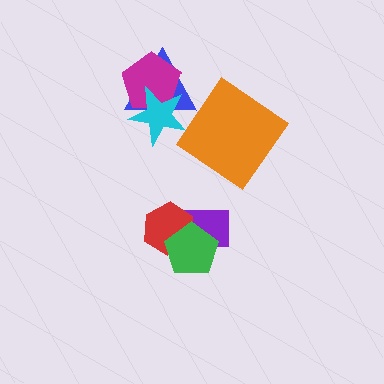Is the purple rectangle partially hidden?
Yes, it is partially covered by another shape.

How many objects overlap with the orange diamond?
0 objects overlap with the orange diamond.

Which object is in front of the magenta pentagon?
The cyan star is in front of the magenta pentagon.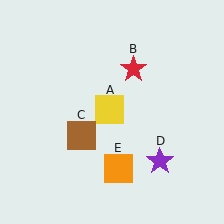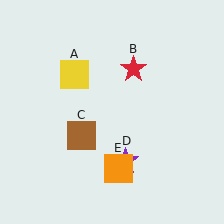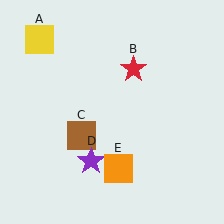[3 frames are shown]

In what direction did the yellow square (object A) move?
The yellow square (object A) moved up and to the left.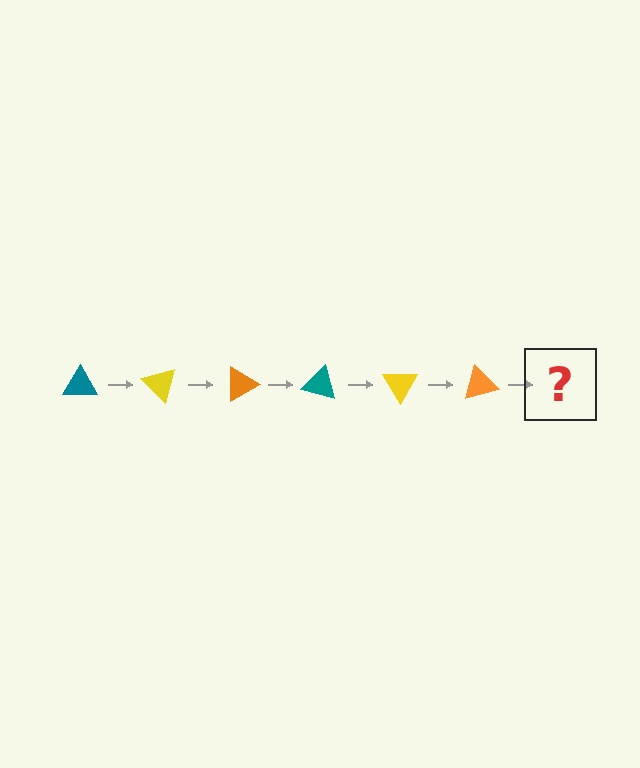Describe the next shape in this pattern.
It should be a teal triangle, rotated 270 degrees from the start.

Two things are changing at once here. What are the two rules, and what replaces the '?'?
The two rules are that it rotates 45 degrees each step and the color cycles through teal, yellow, and orange. The '?' should be a teal triangle, rotated 270 degrees from the start.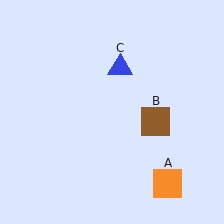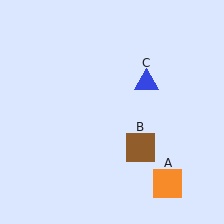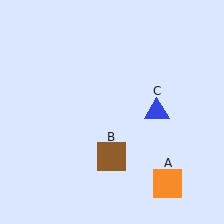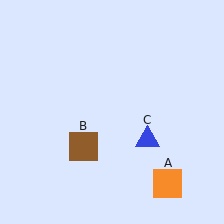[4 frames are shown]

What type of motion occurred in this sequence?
The brown square (object B), blue triangle (object C) rotated clockwise around the center of the scene.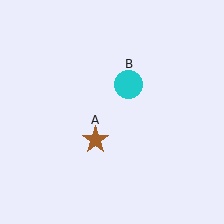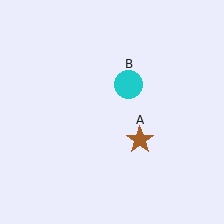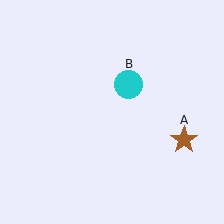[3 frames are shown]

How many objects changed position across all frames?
1 object changed position: brown star (object A).